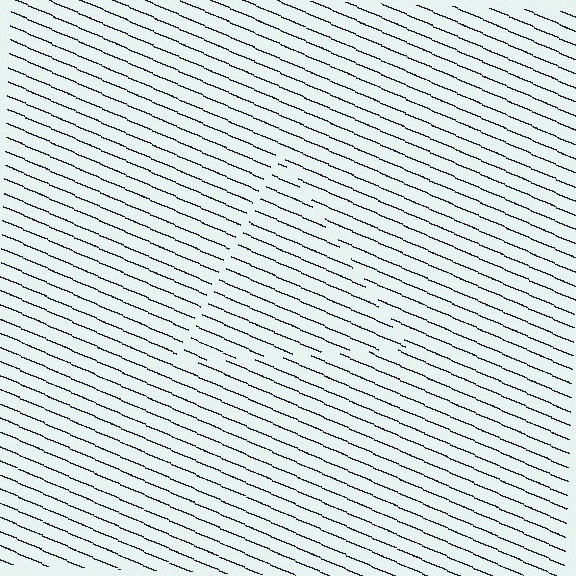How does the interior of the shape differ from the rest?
The interior of the shape contains the same grating, shifted by half a period — the contour is defined by the phase discontinuity where line-ends from the inner and outer gratings abut.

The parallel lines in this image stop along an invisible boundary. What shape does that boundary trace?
An illusory triangle. The interior of the shape contains the same grating, shifted by half a period — the contour is defined by the phase discontinuity where line-ends from the inner and outer gratings abut.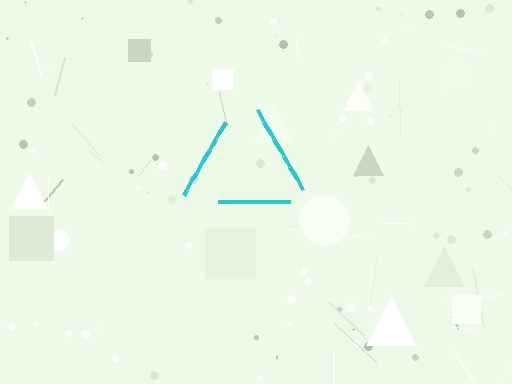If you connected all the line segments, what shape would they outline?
They would outline a triangle.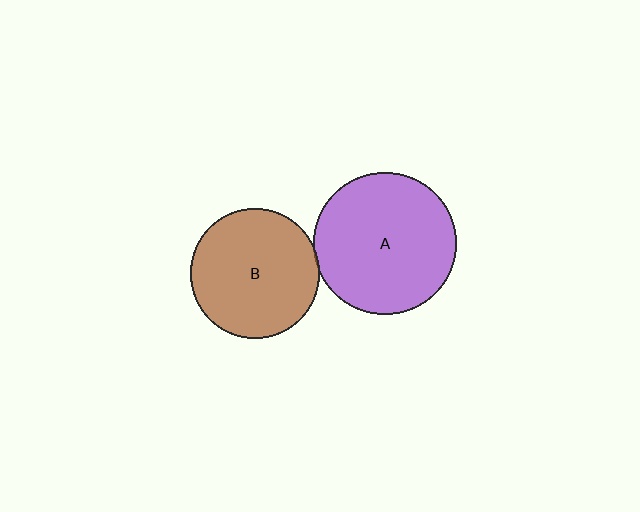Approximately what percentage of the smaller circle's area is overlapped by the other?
Approximately 5%.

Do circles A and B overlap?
Yes.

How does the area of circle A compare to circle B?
Approximately 1.2 times.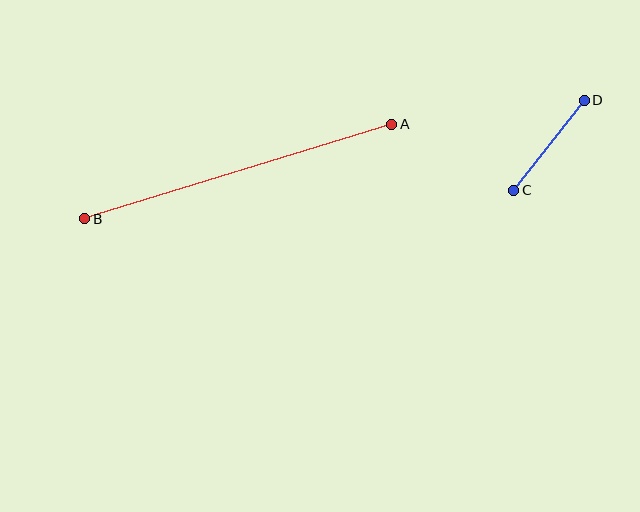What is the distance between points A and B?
The distance is approximately 321 pixels.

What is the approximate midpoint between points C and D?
The midpoint is at approximately (549, 145) pixels.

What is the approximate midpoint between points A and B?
The midpoint is at approximately (238, 172) pixels.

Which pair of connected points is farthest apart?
Points A and B are farthest apart.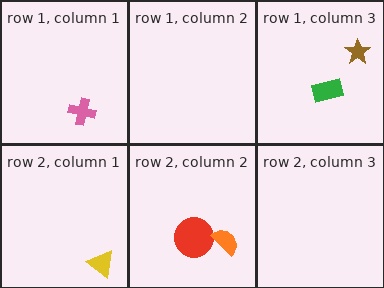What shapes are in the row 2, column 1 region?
The yellow triangle.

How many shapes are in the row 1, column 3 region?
2.